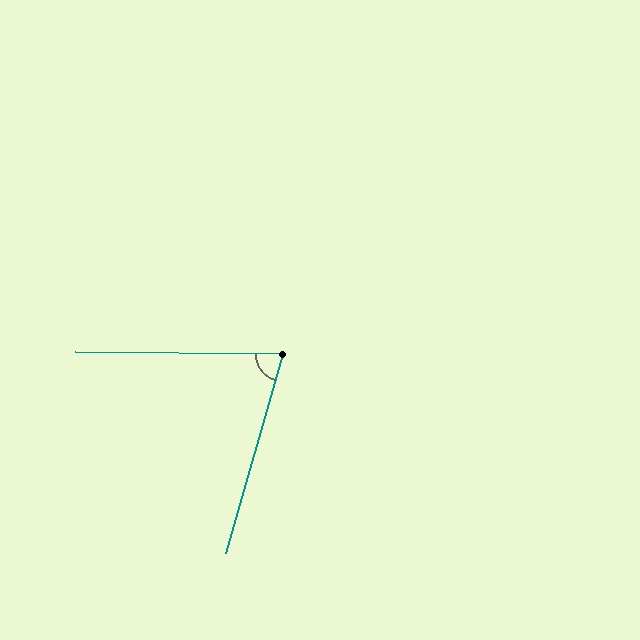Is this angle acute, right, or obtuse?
It is acute.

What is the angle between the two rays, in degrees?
Approximately 74 degrees.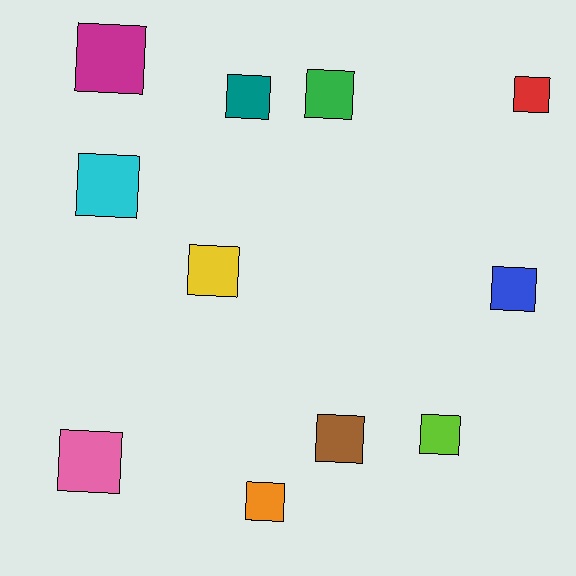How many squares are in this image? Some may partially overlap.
There are 11 squares.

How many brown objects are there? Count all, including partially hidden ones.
There is 1 brown object.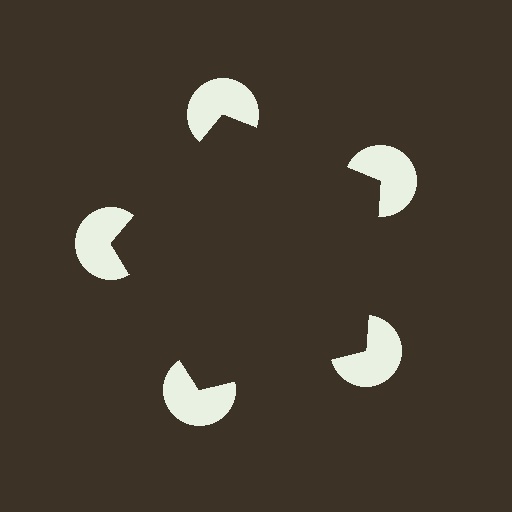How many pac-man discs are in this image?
There are 5 — one at each vertex of the illusory pentagon.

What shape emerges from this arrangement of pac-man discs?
An illusory pentagon — its edges are inferred from the aligned wedge cuts in the pac-man discs, not physically drawn.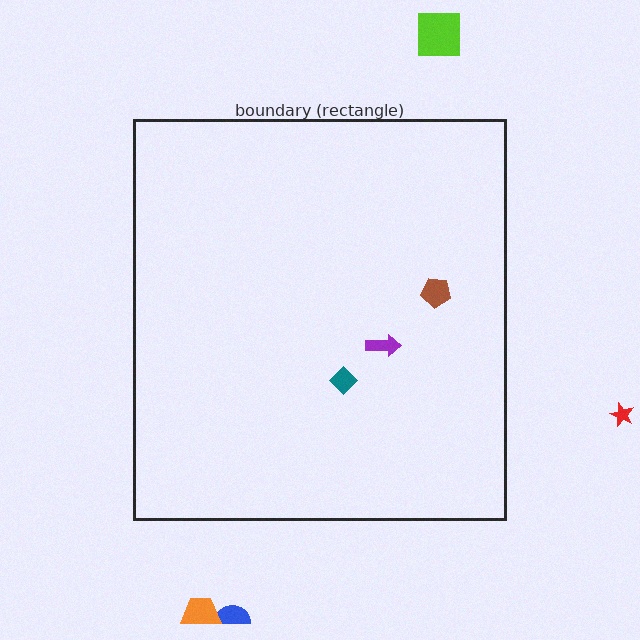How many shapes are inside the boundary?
3 inside, 4 outside.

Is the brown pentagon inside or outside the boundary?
Inside.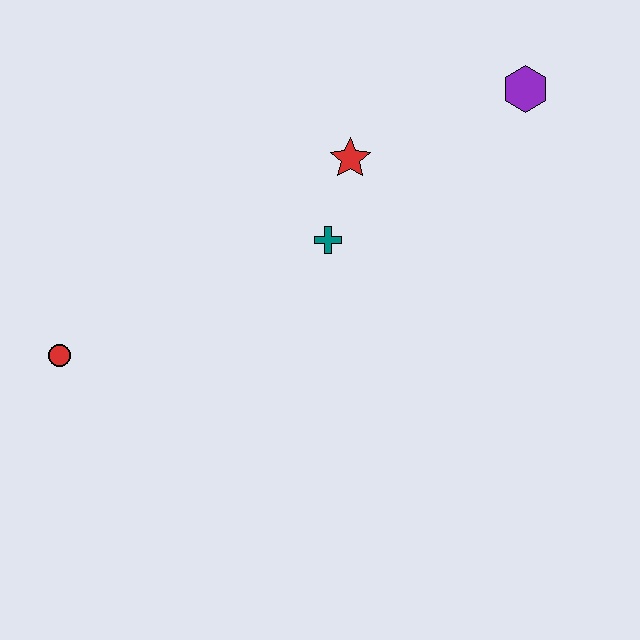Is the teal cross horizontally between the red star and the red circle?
Yes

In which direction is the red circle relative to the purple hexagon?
The red circle is to the left of the purple hexagon.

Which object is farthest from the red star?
The red circle is farthest from the red star.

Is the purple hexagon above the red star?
Yes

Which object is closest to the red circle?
The teal cross is closest to the red circle.